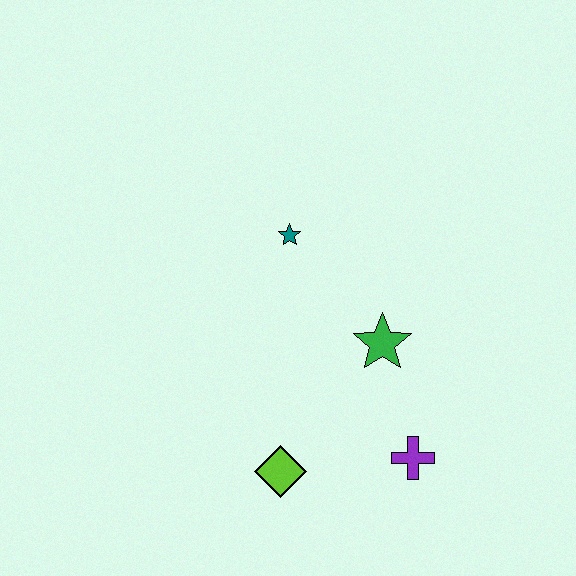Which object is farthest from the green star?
The lime diamond is farthest from the green star.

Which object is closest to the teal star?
The green star is closest to the teal star.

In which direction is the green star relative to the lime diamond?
The green star is above the lime diamond.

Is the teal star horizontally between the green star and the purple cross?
No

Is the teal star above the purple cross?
Yes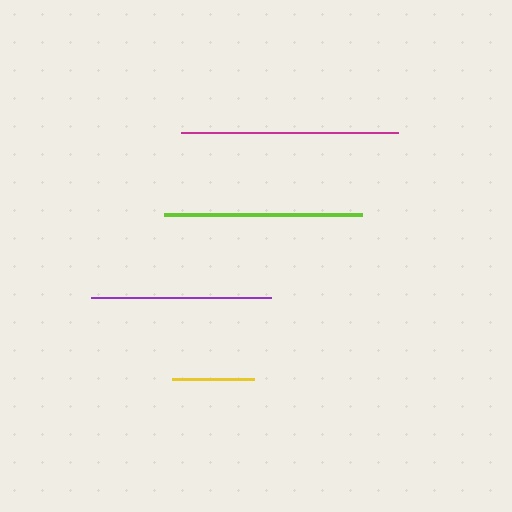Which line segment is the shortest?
The yellow line is the shortest at approximately 81 pixels.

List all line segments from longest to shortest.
From longest to shortest: magenta, lime, purple, yellow.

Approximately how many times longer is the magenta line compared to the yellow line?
The magenta line is approximately 2.7 times the length of the yellow line.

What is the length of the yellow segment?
The yellow segment is approximately 81 pixels long.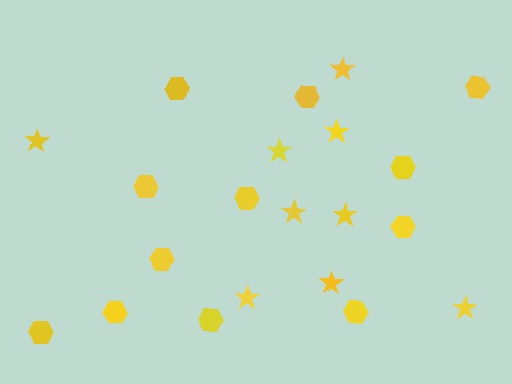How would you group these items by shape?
There are 2 groups: one group of hexagons (12) and one group of stars (9).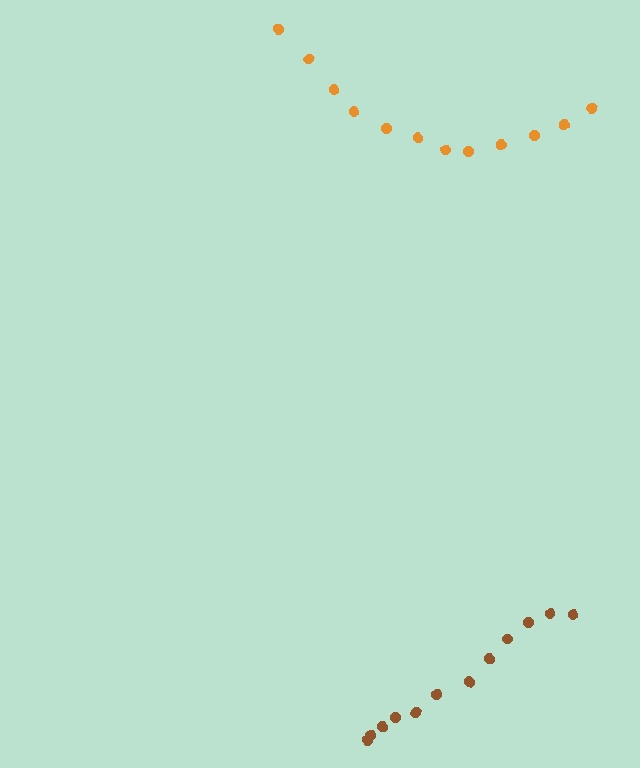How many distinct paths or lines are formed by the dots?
There are 2 distinct paths.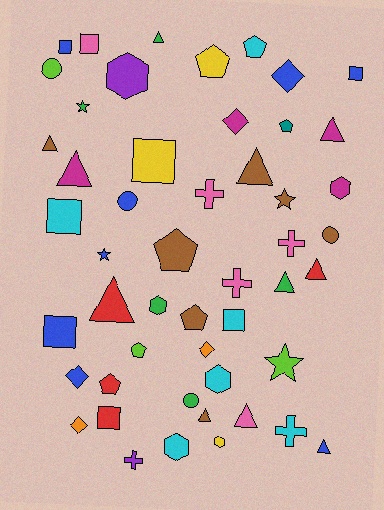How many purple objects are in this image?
There are 2 purple objects.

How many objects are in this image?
There are 50 objects.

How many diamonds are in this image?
There are 5 diamonds.